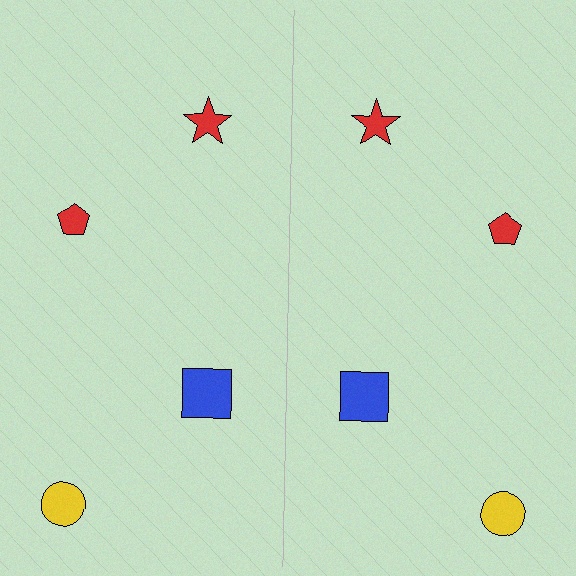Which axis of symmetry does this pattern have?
The pattern has a vertical axis of symmetry running through the center of the image.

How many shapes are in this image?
There are 8 shapes in this image.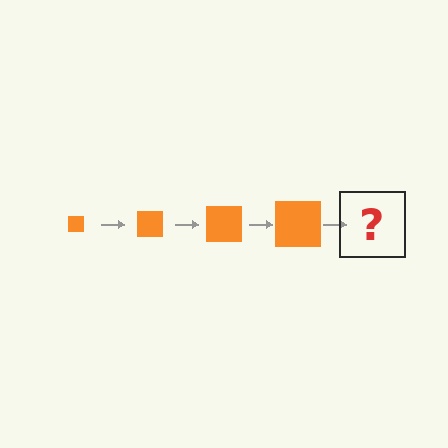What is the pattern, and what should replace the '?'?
The pattern is that the square gets progressively larger each step. The '?' should be an orange square, larger than the previous one.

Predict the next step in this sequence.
The next step is an orange square, larger than the previous one.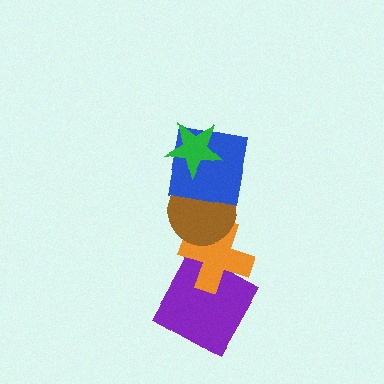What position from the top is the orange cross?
The orange cross is 4th from the top.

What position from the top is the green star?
The green star is 1st from the top.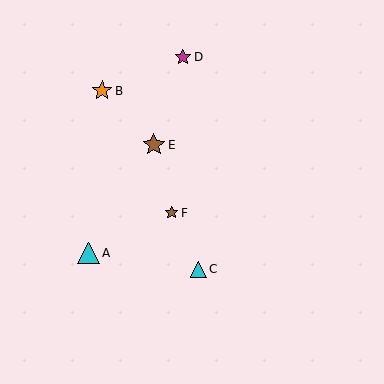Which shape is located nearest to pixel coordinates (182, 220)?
The brown star (labeled F) at (172, 213) is nearest to that location.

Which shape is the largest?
The brown star (labeled E) is the largest.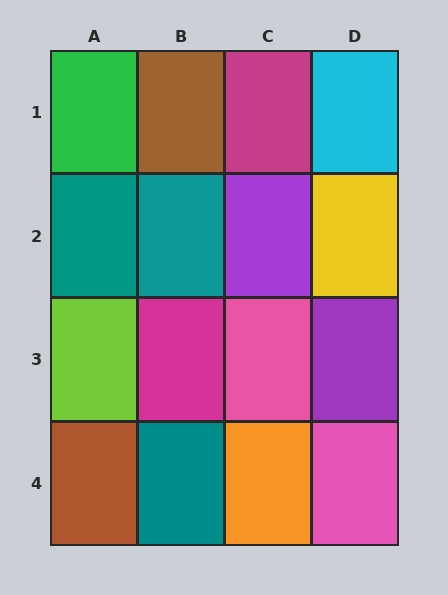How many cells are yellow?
1 cell is yellow.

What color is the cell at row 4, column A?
Brown.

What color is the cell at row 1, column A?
Green.